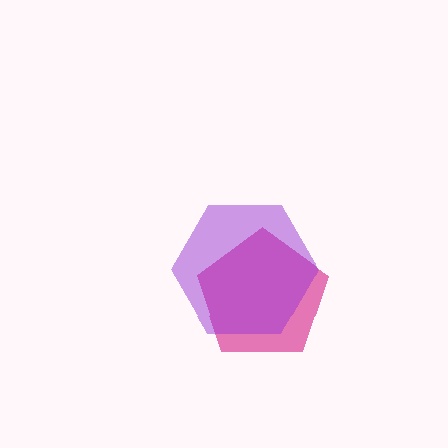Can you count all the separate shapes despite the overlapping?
Yes, there are 2 separate shapes.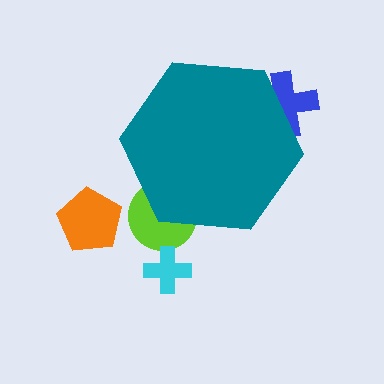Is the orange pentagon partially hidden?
No, the orange pentagon is fully visible.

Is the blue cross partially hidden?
Yes, the blue cross is partially hidden behind the teal hexagon.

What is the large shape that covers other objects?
A teal hexagon.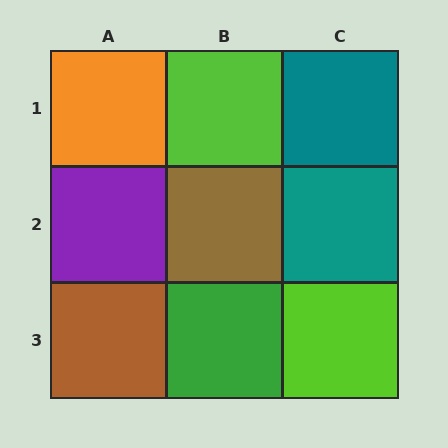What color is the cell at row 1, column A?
Orange.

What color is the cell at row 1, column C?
Teal.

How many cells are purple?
1 cell is purple.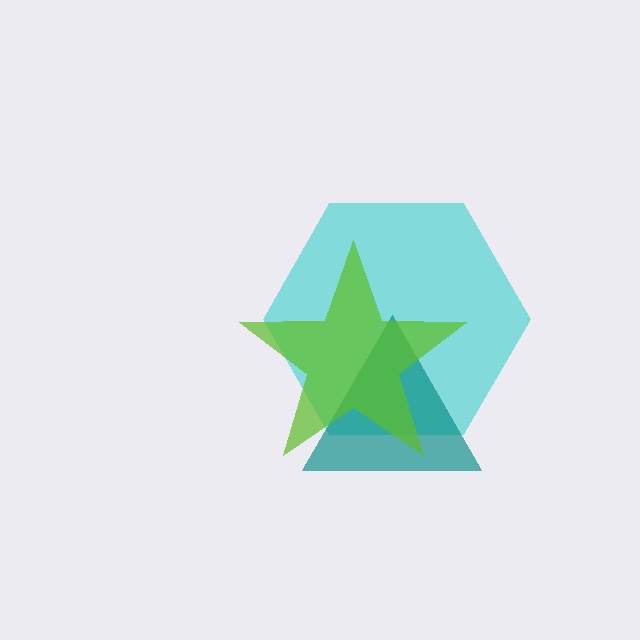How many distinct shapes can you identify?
There are 3 distinct shapes: a cyan hexagon, a teal triangle, a lime star.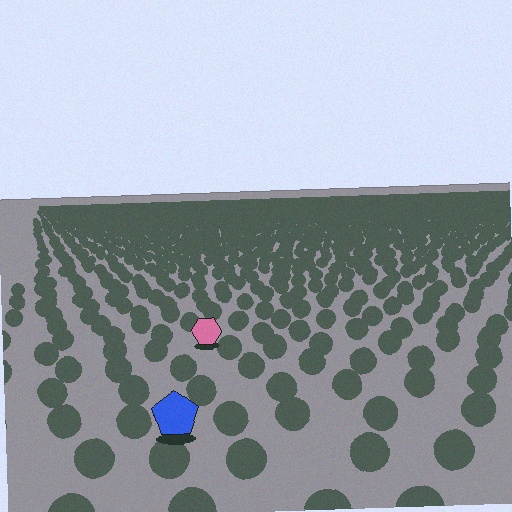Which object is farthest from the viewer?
The pink hexagon is farthest from the viewer. It appears smaller and the ground texture around it is denser.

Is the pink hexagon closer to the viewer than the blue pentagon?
No. The blue pentagon is closer — you can tell from the texture gradient: the ground texture is coarser near it.